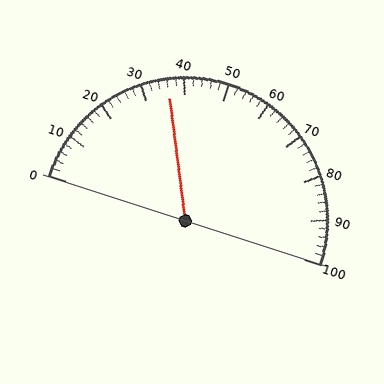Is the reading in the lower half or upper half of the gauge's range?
The reading is in the lower half of the range (0 to 100).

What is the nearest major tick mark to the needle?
The nearest major tick mark is 40.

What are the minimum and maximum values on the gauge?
The gauge ranges from 0 to 100.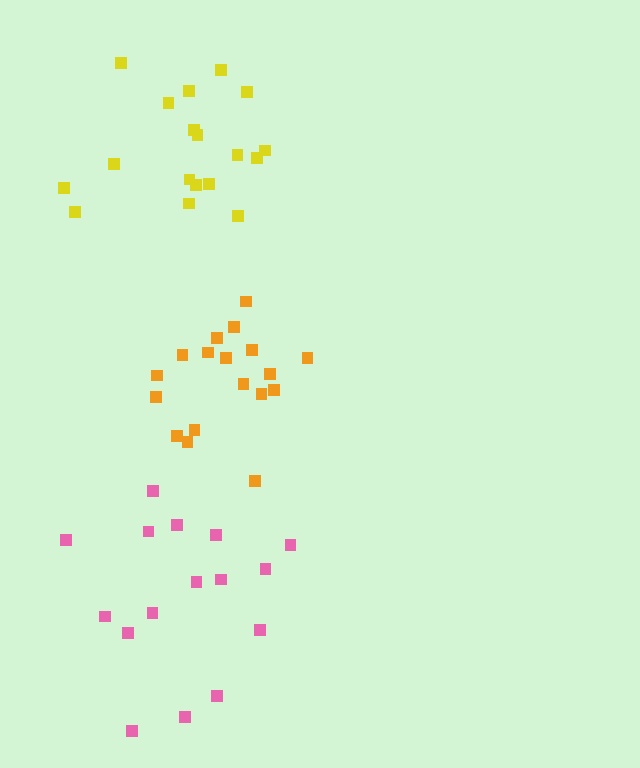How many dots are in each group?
Group 1: 18 dots, Group 2: 16 dots, Group 3: 18 dots (52 total).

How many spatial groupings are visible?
There are 3 spatial groupings.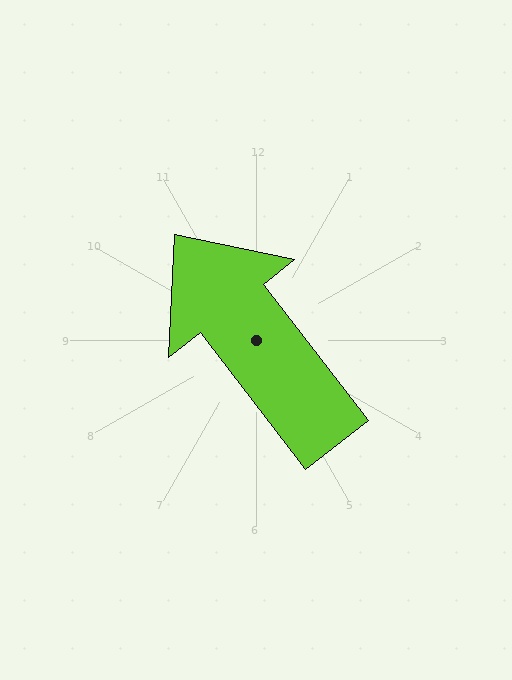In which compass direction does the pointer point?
Northwest.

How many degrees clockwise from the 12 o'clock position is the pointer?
Approximately 322 degrees.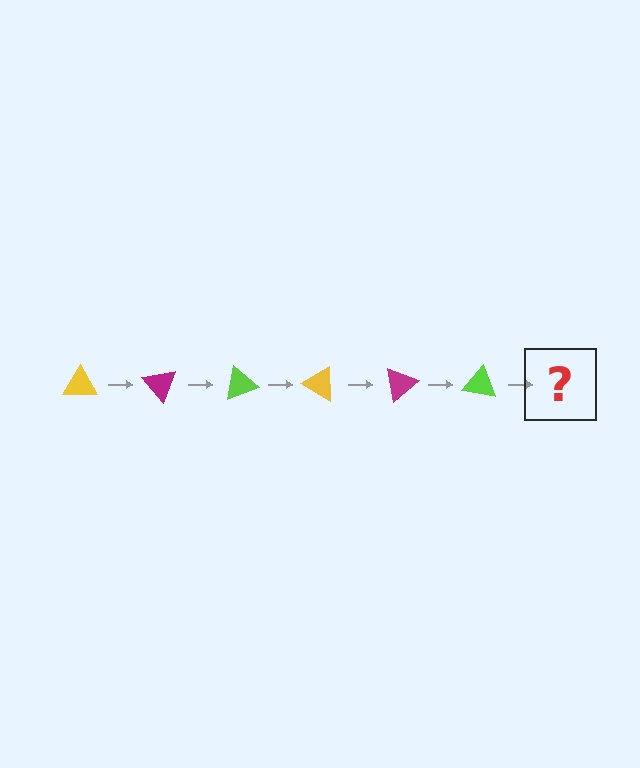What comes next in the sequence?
The next element should be a yellow triangle, rotated 300 degrees from the start.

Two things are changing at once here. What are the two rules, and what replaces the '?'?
The two rules are that it rotates 50 degrees each step and the color cycles through yellow, magenta, and lime. The '?' should be a yellow triangle, rotated 300 degrees from the start.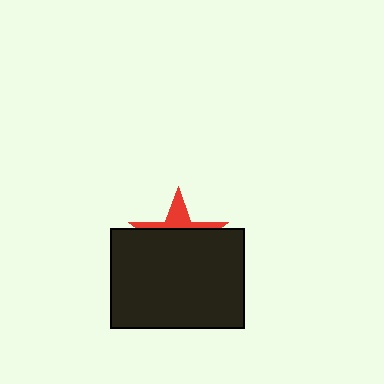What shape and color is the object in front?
The object in front is a black rectangle.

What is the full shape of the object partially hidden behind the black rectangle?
The partially hidden object is a red star.